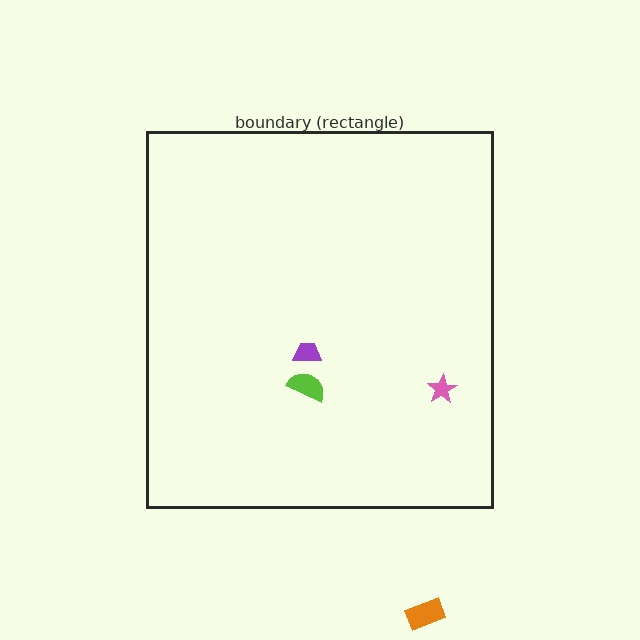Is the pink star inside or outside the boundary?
Inside.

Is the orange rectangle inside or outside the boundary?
Outside.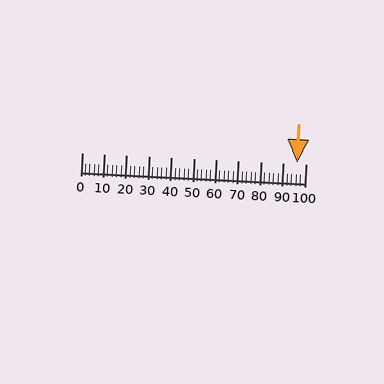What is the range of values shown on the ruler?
The ruler shows values from 0 to 100.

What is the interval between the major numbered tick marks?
The major tick marks are spaced 10 units apart.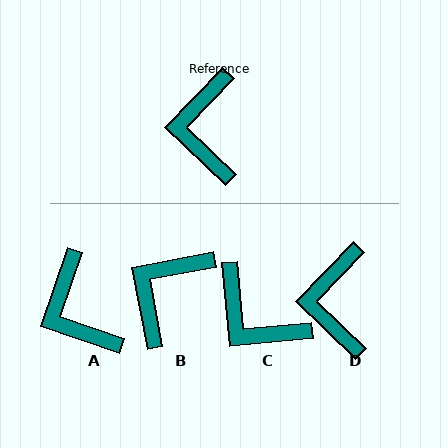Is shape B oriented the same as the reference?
No, it is off by about 36 degrees.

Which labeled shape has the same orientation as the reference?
D.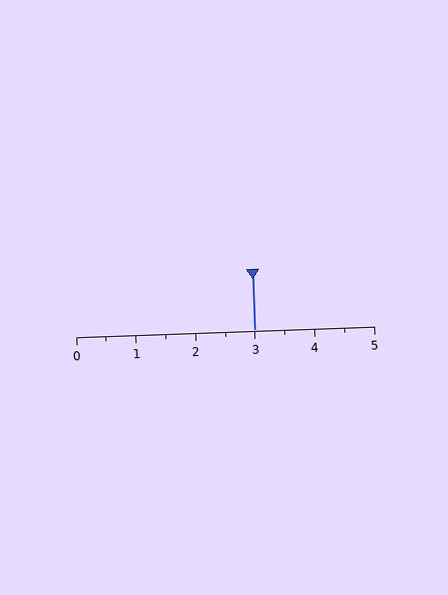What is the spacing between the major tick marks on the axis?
The major ticks are spaced 1 apart.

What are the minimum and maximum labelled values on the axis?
The axis runs from 0 to 5.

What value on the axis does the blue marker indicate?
The marker indicates approximately 3.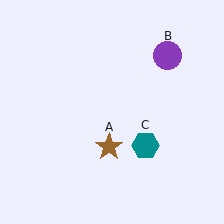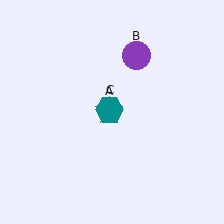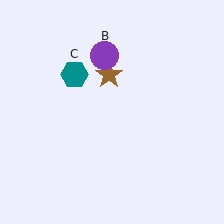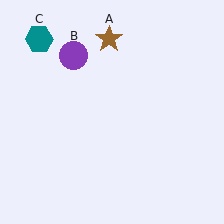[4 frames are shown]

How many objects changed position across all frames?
3 objects changed position: brown star (object A), purple circle (object B), teal hexagon (object C).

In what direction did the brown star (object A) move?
The brown star (object A) moved up.